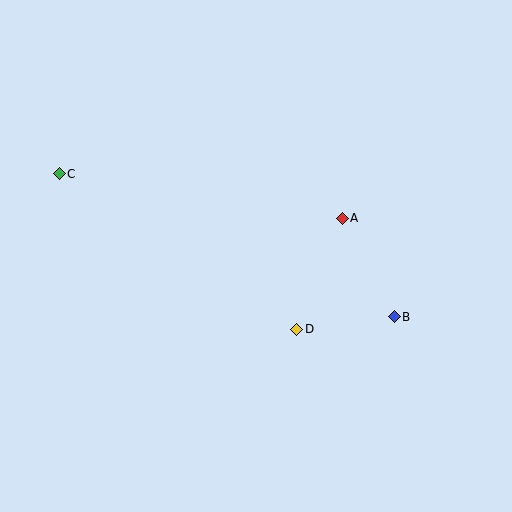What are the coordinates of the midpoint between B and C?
The midpoint between B and C is at (227, 245).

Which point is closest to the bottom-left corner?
Point C is closest to the bottom-left corner.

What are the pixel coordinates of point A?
Point A is at (342, 218).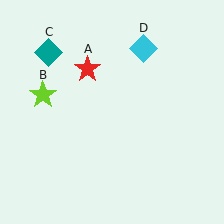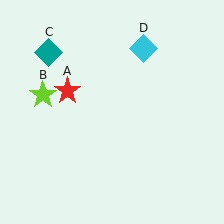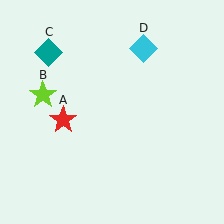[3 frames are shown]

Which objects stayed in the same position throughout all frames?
Lime star (object B) and teal diamond (object C) and cyan diamond (object D) remained stationary.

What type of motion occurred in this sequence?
The red star (object A) rotated counterclockwise around the center of the scene.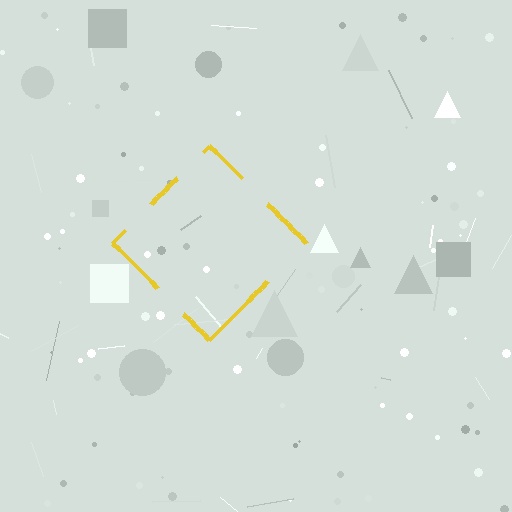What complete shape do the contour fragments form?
The contour fragments form a diamond.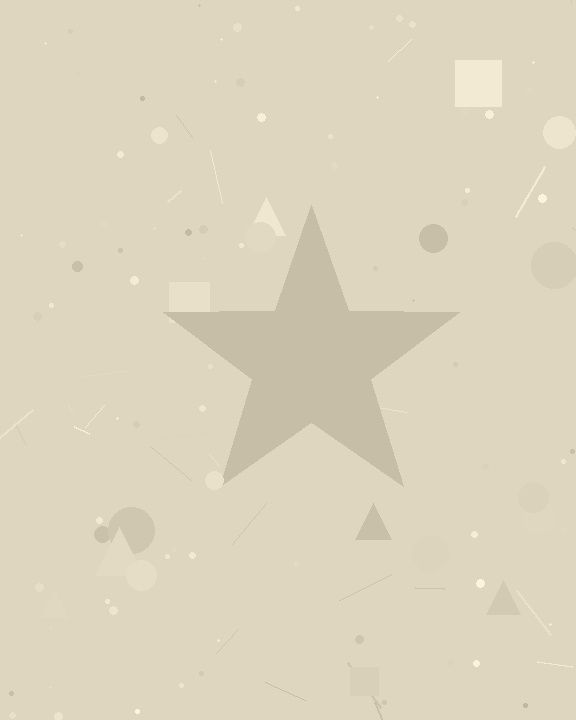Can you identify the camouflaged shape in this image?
The camouflaged shape is a star.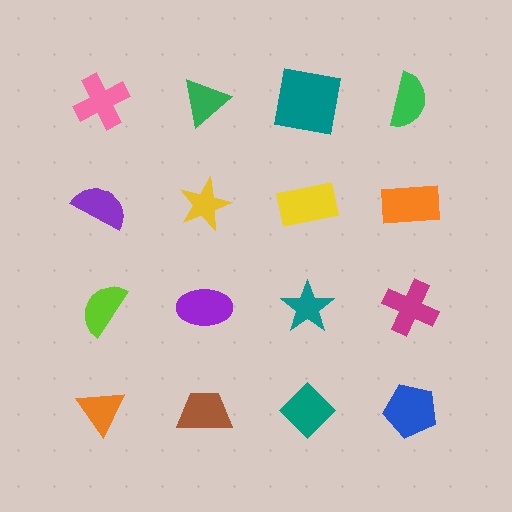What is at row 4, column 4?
A blue pentagon.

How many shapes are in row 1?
4 shapes.